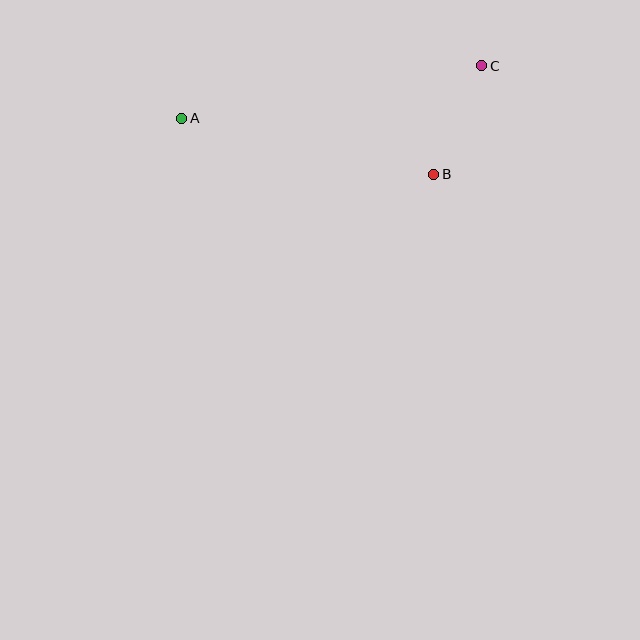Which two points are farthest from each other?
Points A and C are farthest from each other.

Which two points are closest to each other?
Points B and C are closest to each other.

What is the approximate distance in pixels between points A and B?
The distance between A and B is approximately 258 pixels.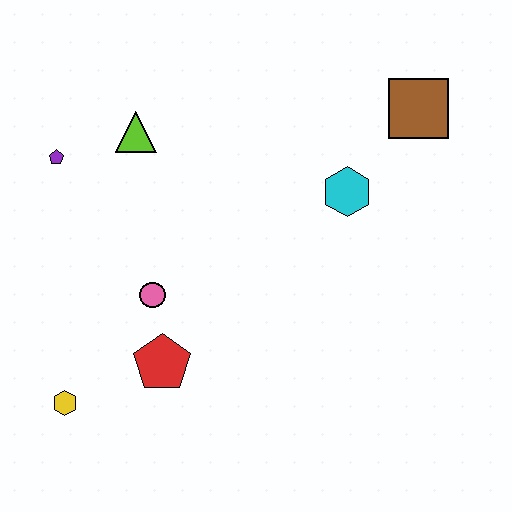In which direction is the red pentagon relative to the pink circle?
The red pentagon is below the pink circle.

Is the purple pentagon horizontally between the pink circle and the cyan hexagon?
No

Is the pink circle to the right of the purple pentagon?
Yes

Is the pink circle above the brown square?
No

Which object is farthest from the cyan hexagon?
The yellow hexagon is farthest from the cyan hexagon.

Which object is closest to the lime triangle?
The purple pentagon is closest to the lime triangle.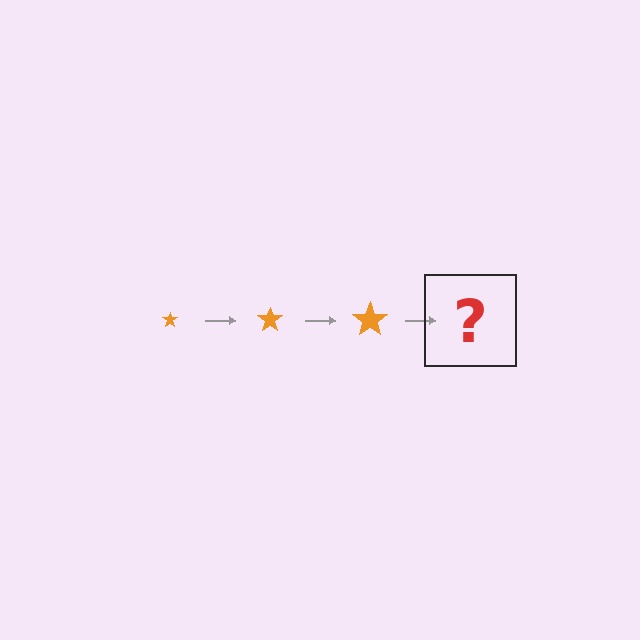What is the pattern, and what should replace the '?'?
The pattern is that the star gets progressively larger each step. The '?' should be an orange star, larger than the previous one.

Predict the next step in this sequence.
The next step is an orange star, larger than the previous one.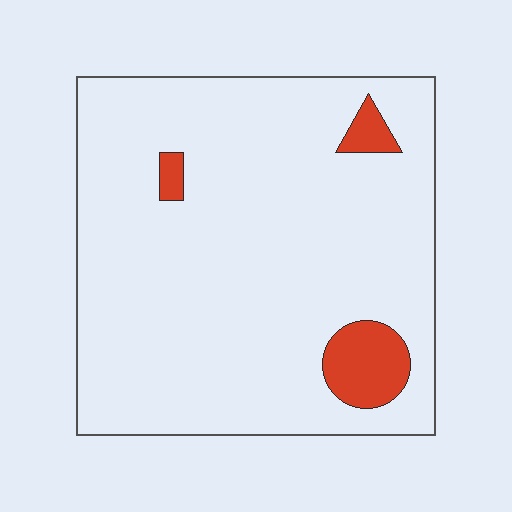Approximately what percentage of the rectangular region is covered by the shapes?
Approximately 5%.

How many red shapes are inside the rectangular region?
3.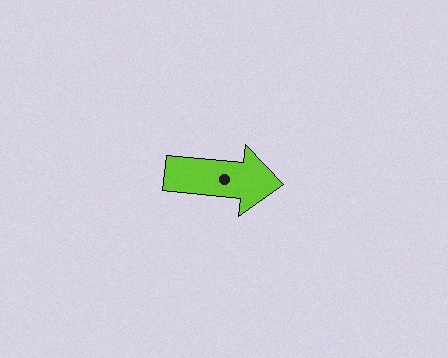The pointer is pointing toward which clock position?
Roughly 3 o'clock.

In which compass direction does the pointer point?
East.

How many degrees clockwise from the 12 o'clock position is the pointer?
Approximately 96 degrees.